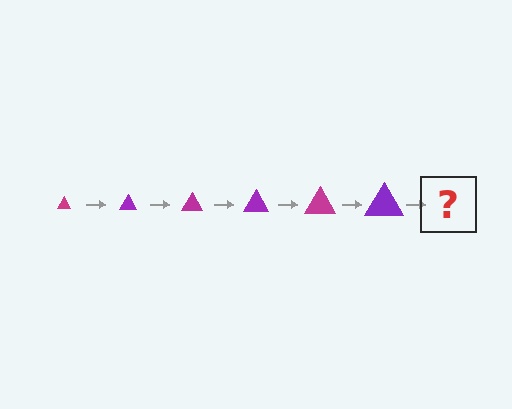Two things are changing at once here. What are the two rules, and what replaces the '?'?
The two rules are that the triangle grows larger each step and the color cycles through magenta and purple. The '?' should be a magenta triangle, larger than the previous one.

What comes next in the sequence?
The next element should be a magenta triangle, larger than the previous one.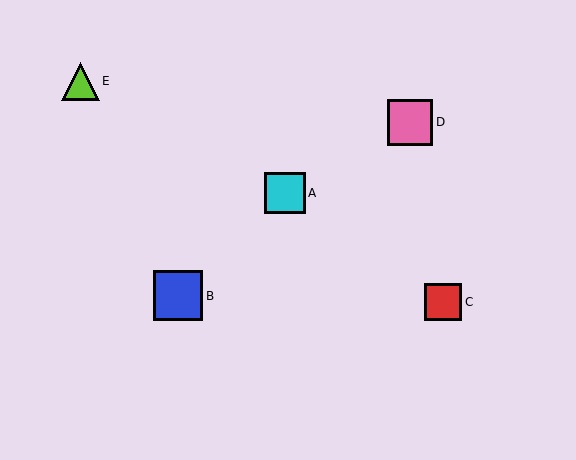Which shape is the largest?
The blue square (labeled B) is the largest.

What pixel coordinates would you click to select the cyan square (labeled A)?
Click at (285, 193) to select the cyan square A.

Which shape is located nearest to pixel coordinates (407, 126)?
The pink square (labeled D) at (410, 122) is nearest to that location.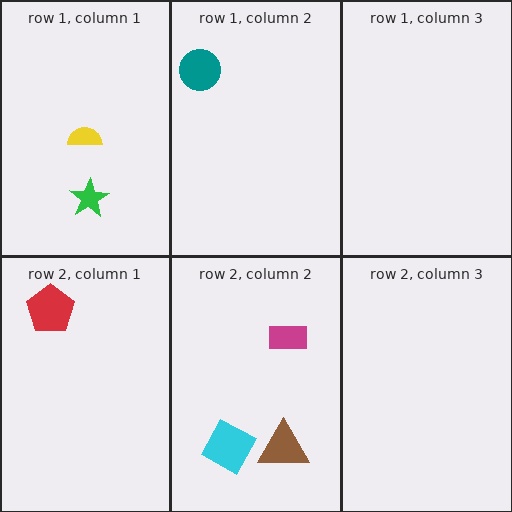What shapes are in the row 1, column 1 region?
The yellow semicircle, the green star.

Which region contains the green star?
The row 1, column 1 region.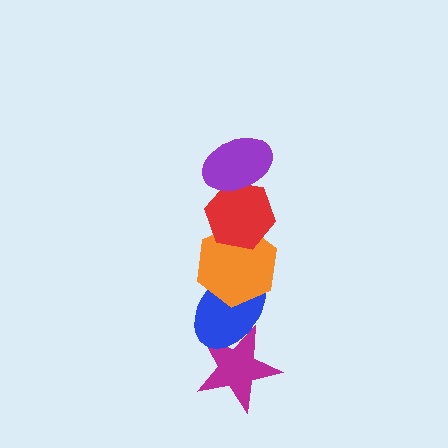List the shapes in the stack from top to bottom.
From top to bottom: the purple ellipse, the red hexagon, the orange hexagon, the blue ellipse, the magenta star.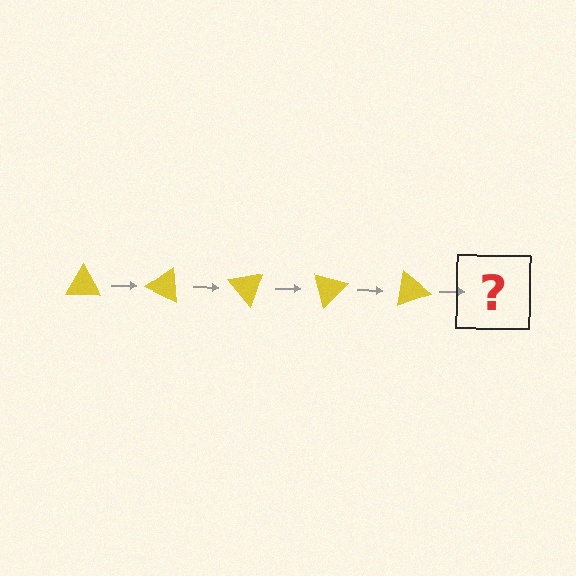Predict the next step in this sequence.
The next step is a yellow triangle rotated 125 degrees.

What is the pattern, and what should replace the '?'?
The pattern is that the triangle rotates 25 degrees each step. The '?' should be a yellow triangle rotated 125 degrees.